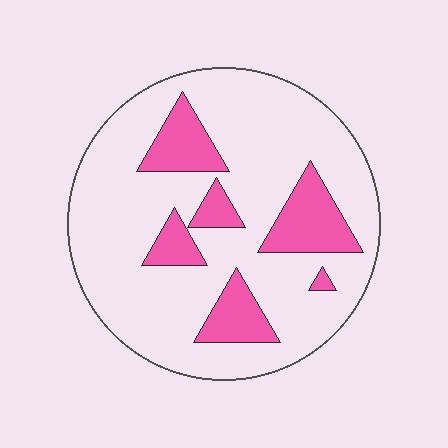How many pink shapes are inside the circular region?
6.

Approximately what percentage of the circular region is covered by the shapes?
Approximately 20%.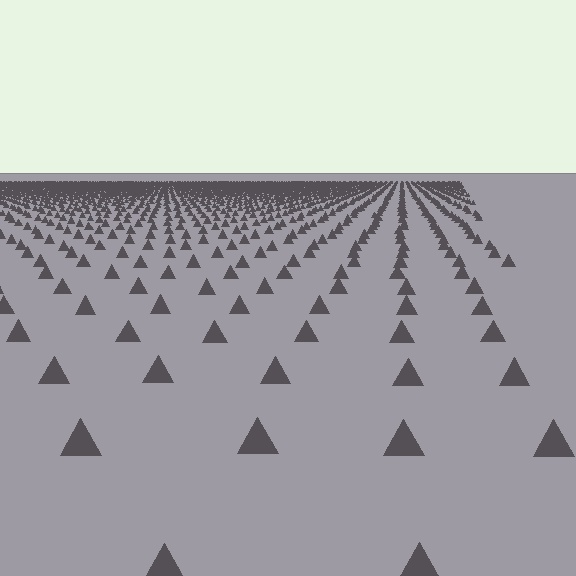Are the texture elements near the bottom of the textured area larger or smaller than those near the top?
Larger. Near the bottom, elements are closer to the viewer and appear at a bigger on-screen size.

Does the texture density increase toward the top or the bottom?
Density increases toward the top.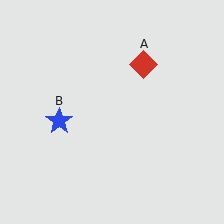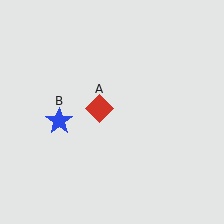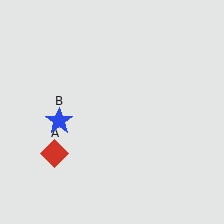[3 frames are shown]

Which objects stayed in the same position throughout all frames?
Blue star (object B) remained stationary.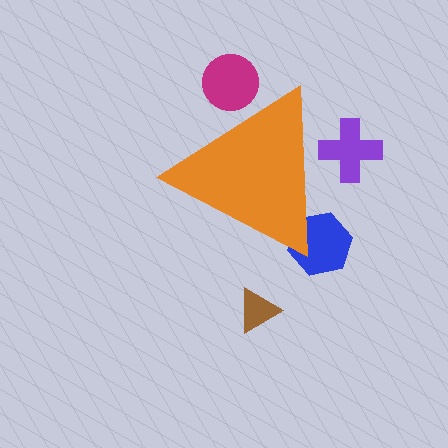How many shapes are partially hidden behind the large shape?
3 shapes are partially hidden.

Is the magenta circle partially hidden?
Yes, the magenta circle is partially hidden behind the orange triangle.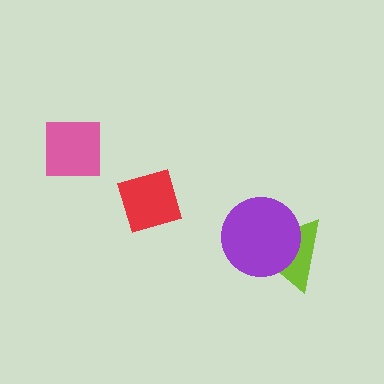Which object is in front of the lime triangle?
The purple circle is in front of the lime triangle.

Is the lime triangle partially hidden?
Yes, it is partially covered by another shape.